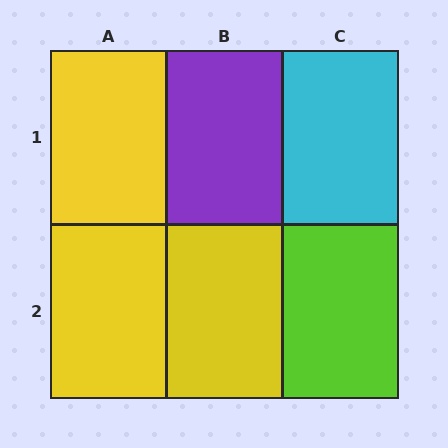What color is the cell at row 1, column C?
Cyan.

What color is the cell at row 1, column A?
Yellow.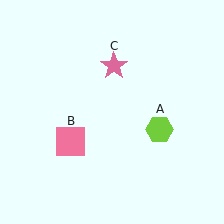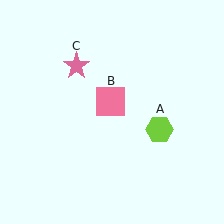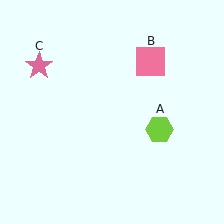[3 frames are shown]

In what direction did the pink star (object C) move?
The pink star (object C) moved left.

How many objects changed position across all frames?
2 objects changed position: pink square (object B), pink star (object C).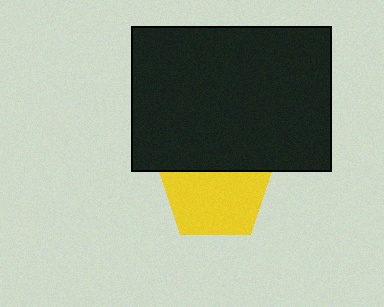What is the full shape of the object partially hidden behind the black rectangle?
The partially hidden object is a yellow pentagon.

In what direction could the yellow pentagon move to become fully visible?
The yellow pentagon could move down. That would shift it out from behind the black rectangle entirely.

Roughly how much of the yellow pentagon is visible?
Most of it is visible (roughly 68%).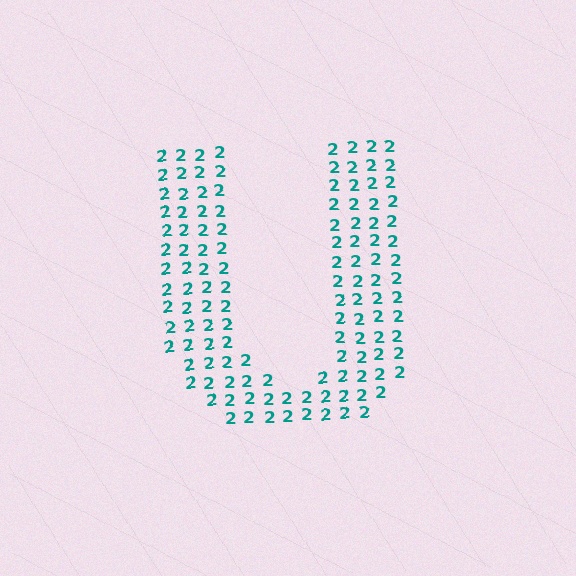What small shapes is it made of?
It is made of small digit 2's.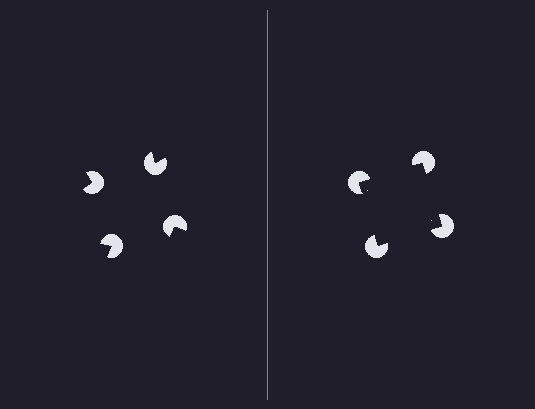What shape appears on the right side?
An illusory square.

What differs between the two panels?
The pac-man discs are positioned identically on both sides; only the wedge orientations differ. On the right they align to a square; on the left they are misaligned.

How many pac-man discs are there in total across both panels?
8 — 4 on each side.